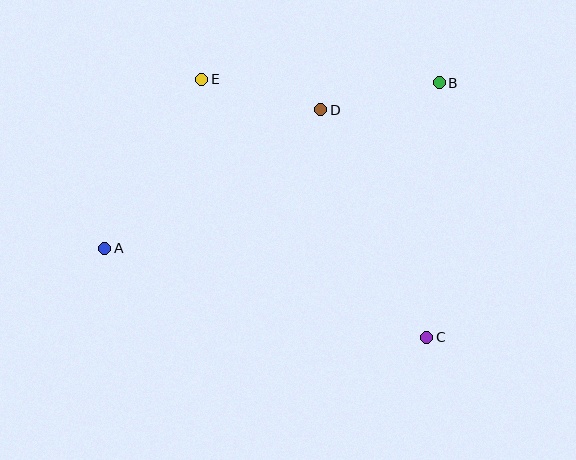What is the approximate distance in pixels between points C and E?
The distance between C and E is approximately 343 pixels.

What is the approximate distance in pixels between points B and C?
The distance between B and C is approximately 255 pixels.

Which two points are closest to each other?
Points B and D are closest to each other.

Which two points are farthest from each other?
Points A and B are farthest from each other.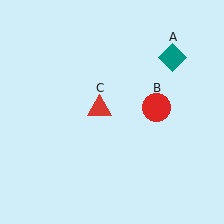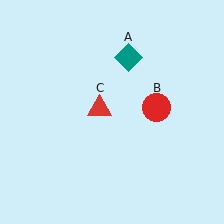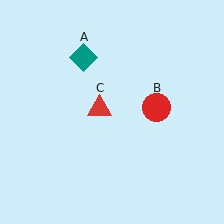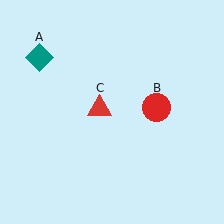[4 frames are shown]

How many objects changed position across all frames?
1 object changed position: teal diamond (object A).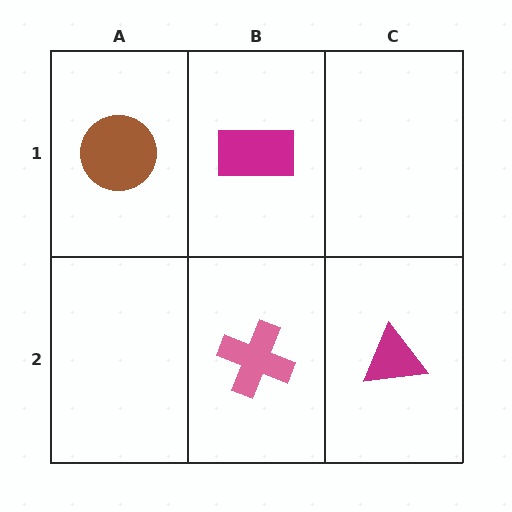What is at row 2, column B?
A pink cross.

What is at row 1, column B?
A magenta rectangle.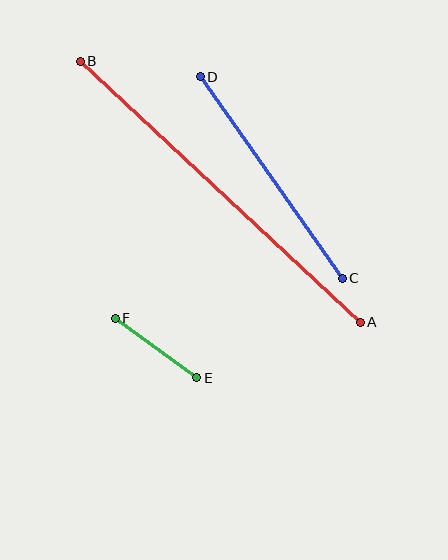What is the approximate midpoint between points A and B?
The midpoint is at approximately (220, 192) pixels.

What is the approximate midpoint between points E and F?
The midpoint is at approximately (156, 348) pixels.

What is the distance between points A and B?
The distance is approximately 382 pixels.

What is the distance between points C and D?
The distance is approximately 247 pixels.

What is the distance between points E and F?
The distance is approximately 101 pixels.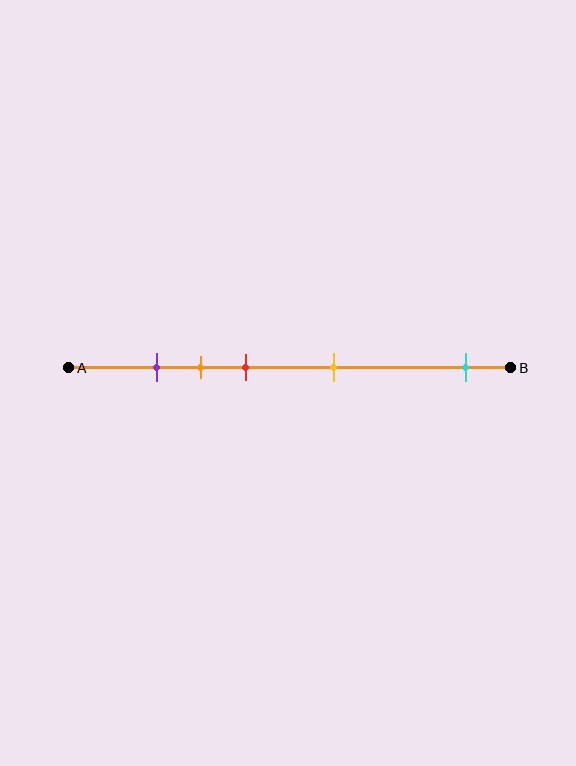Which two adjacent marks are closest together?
The purple and orange marks are the closest adjacent pair.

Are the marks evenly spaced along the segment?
No, the marks are not evenly spaced.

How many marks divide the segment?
There are 5 marks dividing the segment.